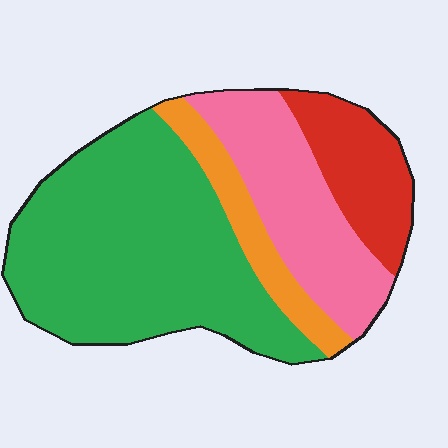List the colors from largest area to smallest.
From largest to smallest: green, pink, red, orange.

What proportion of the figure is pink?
Pink takes up about one quarter (1/4) of the figure.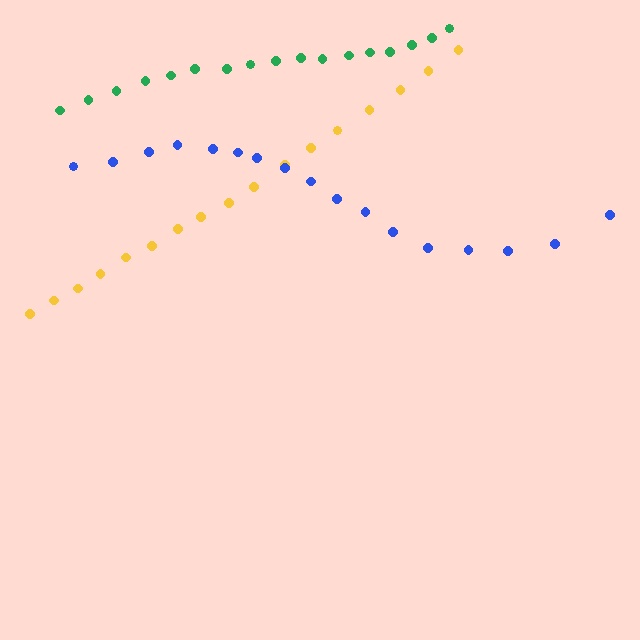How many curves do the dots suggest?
There are 3 distinct paths.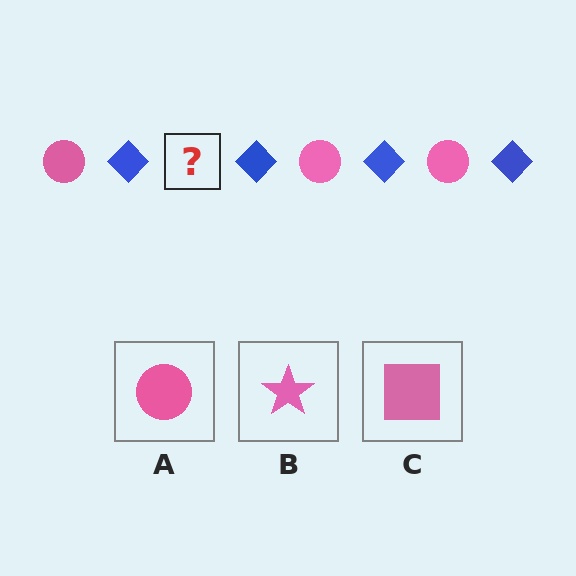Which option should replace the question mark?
Option A.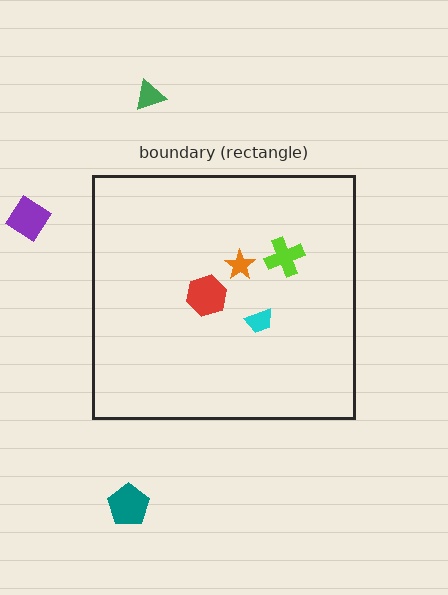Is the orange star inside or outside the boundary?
Inside.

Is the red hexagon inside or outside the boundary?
Inside.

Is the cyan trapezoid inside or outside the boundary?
Inside.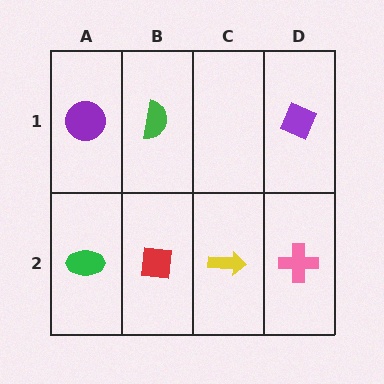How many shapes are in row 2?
4 shapes.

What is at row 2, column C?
A yellow arrow.